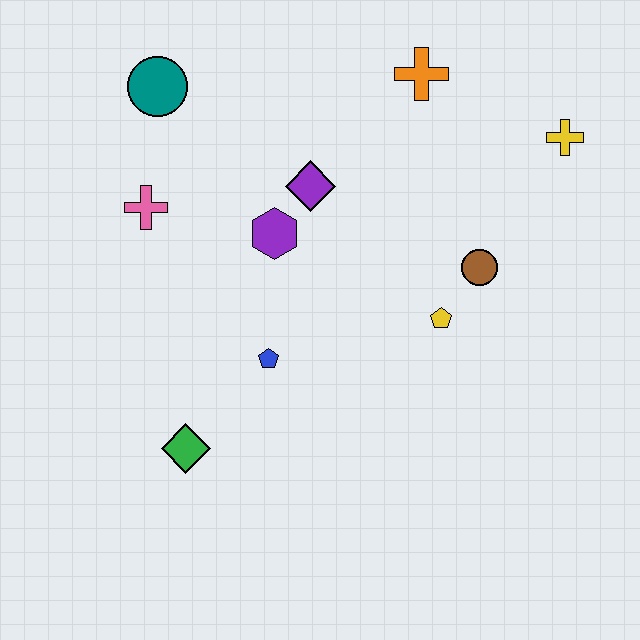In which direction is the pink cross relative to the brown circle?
The pink cross is to the left of the brown circle.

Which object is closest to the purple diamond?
The purple hexagon is closest to the purple diamond.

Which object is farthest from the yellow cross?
The green diamond is farthest from the yellow cross.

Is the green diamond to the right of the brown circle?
No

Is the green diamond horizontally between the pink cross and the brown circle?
Yes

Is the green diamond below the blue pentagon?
Yes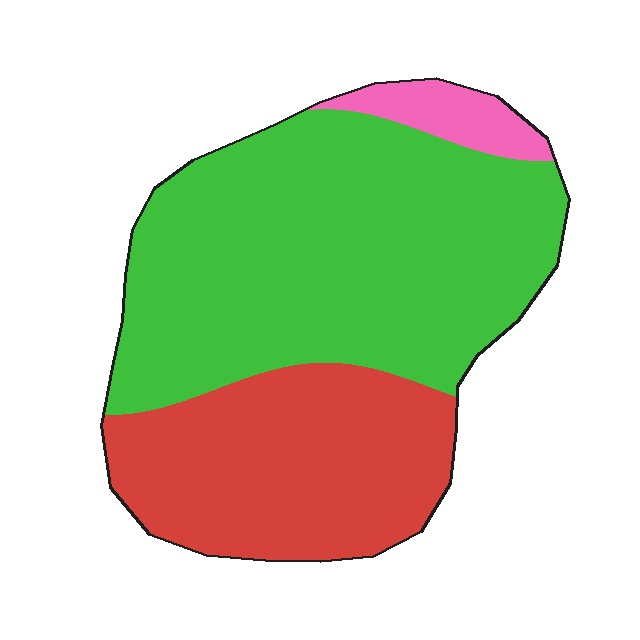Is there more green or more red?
Green.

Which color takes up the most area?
Green, at roughly 60%.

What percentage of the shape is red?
Red covers 34% of the shape.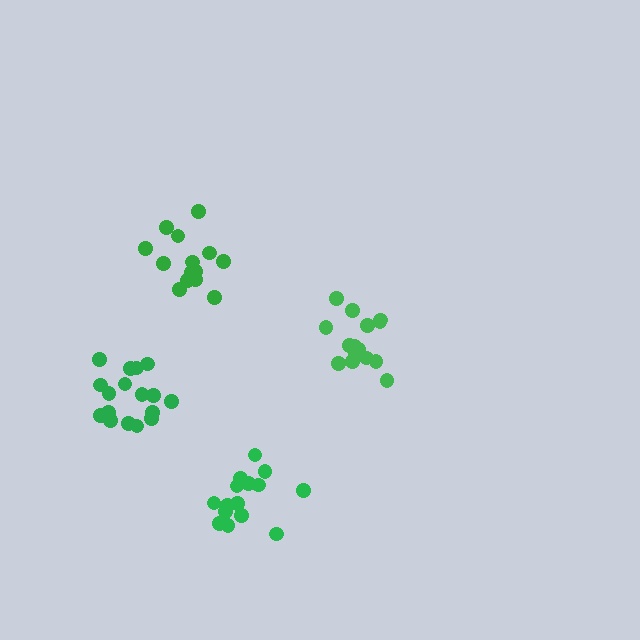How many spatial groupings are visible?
There are 4 spatial groupings.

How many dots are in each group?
Group 1: 14 dots, Group 2: 15 dots, Group 3: 17 dots, Group 4: 15 dots (61 total).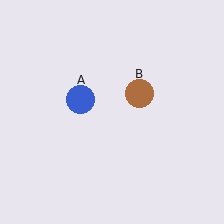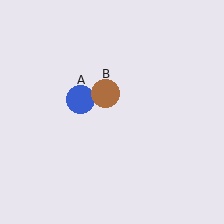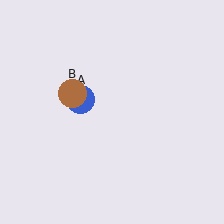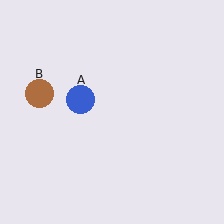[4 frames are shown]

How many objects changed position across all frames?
1 object changed position: brown circle (object B).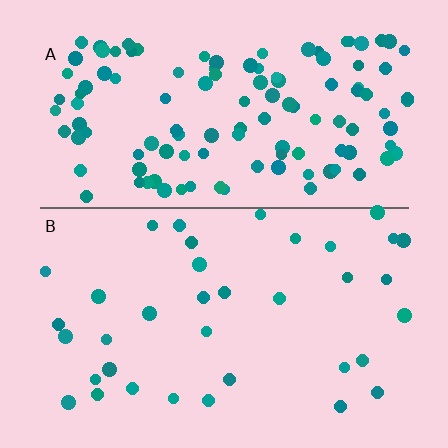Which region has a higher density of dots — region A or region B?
A (the top).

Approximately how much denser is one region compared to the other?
Approximately 3.3× — region A over region B.